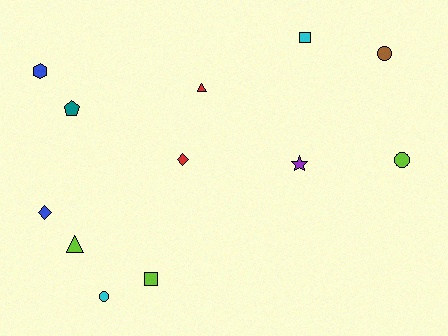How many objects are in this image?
There are 12 objects.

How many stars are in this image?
There is 1 star.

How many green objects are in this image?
There are no green objects.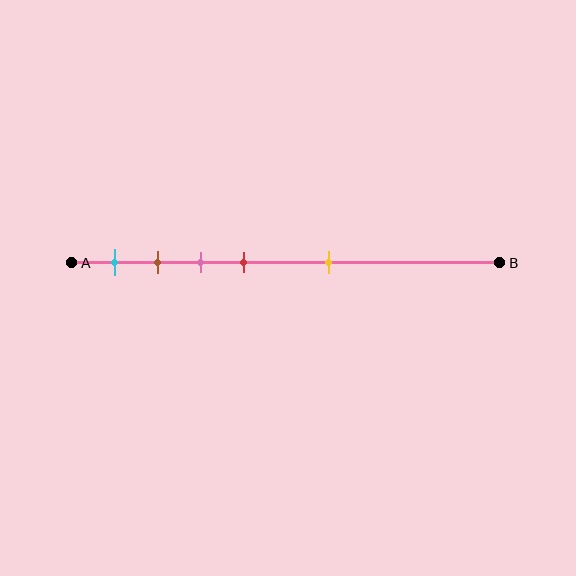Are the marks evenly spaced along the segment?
No, the marks are not evenly spaced.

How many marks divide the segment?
There are 5 marks dividing the segment.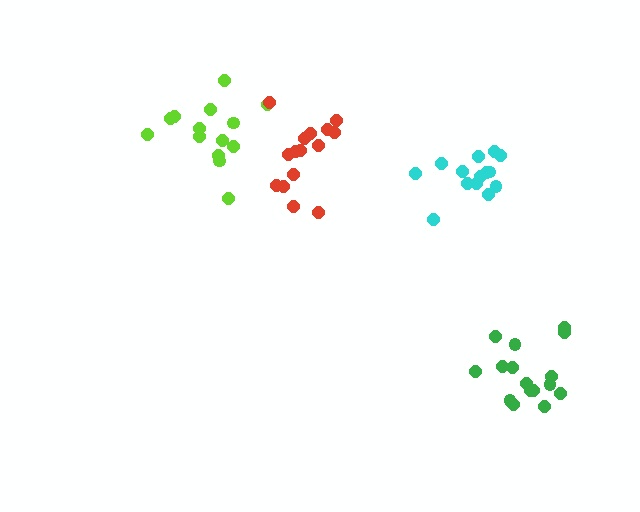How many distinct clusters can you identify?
There are 4 distinct clusters.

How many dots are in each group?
Group 1: 16 dots, Group 2: 14 dots, Group 3: 15 dots, Group 4: 14 dots (59 total).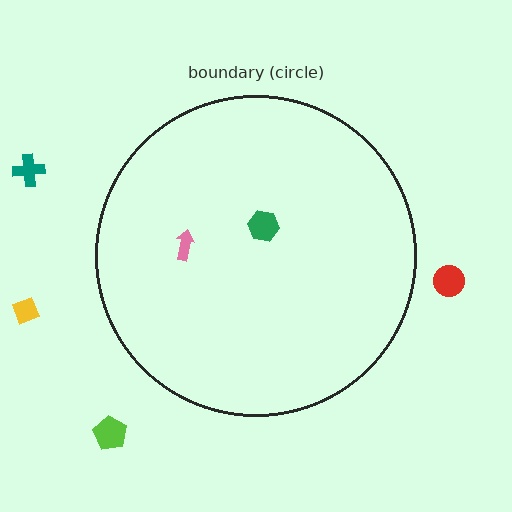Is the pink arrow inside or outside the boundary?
Inside.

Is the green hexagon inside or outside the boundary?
Inside.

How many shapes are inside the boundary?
2 inside, 4 outside.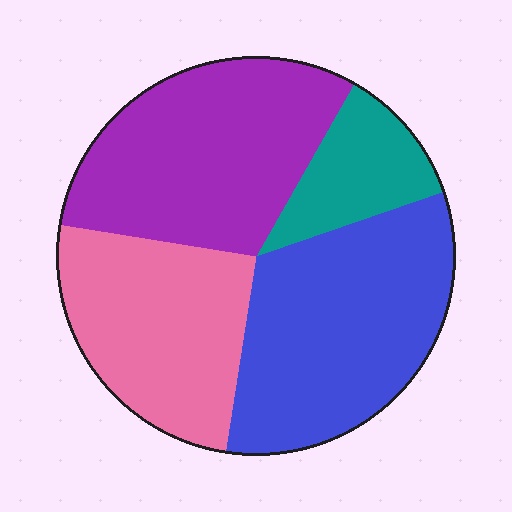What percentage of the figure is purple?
Purple takes up about one third (1/3) of the figure.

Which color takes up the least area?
Teal, at roughly 10%.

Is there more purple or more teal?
Purple.